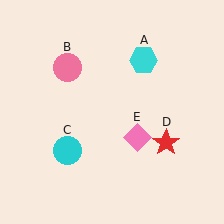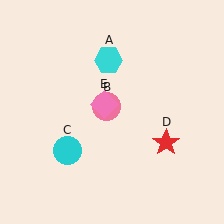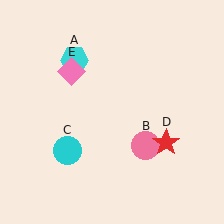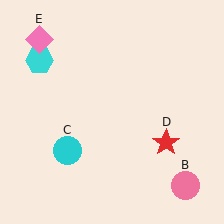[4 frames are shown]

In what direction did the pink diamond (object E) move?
The pink diamond (object E) moved up and to the left.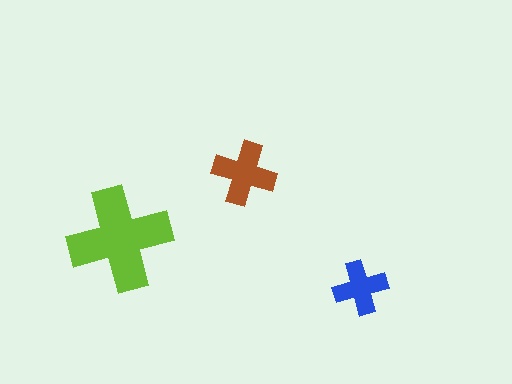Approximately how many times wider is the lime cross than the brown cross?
About 1.5 times wider.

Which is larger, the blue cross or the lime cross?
The lime one.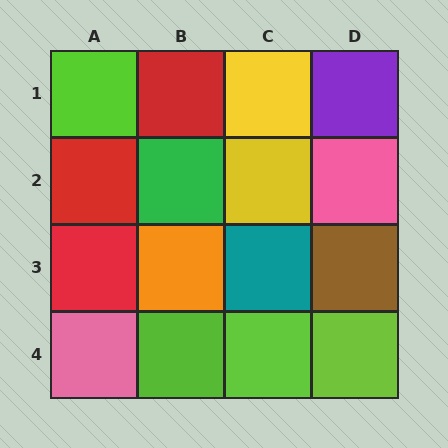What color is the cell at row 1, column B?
Red.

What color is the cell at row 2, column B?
Green.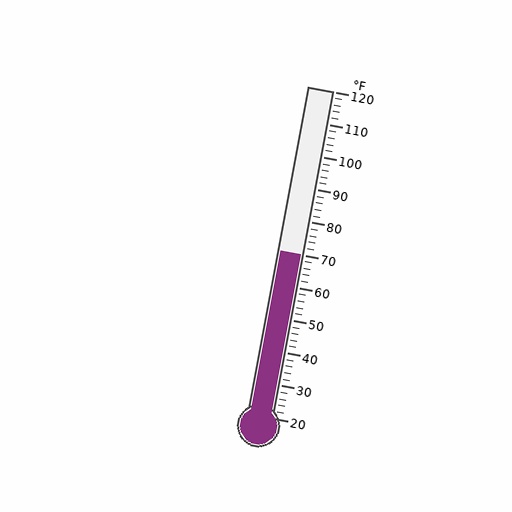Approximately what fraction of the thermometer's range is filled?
The thermometer is filled to approximately 50% of its range.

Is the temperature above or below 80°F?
The temperature is below 80°F.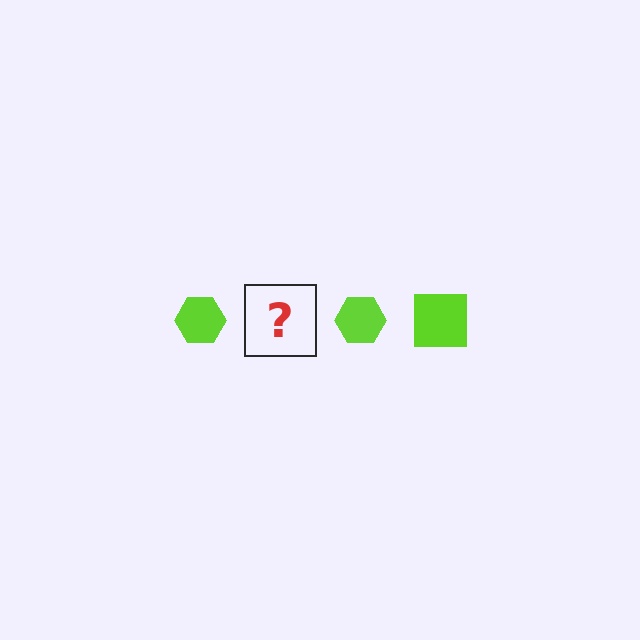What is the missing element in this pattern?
The missing element is a lime square.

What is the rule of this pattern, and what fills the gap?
The rule is that the pattern cycles through hexagon, square shapes in lime. The gap should be filled with a lime square.